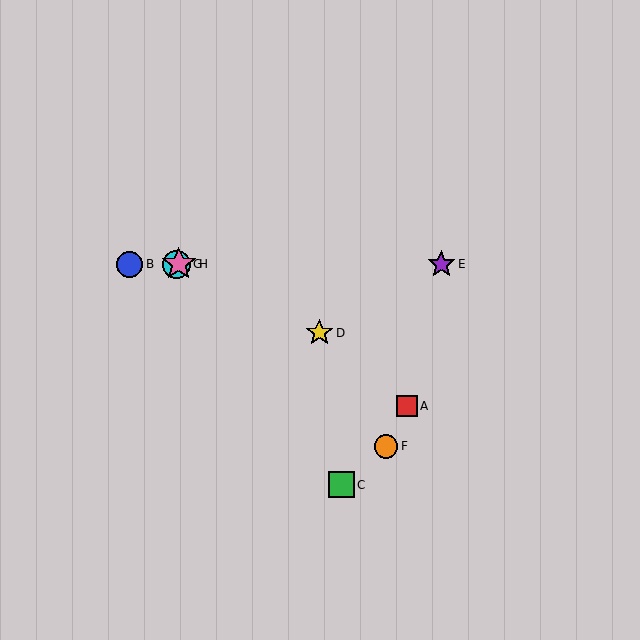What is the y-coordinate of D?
Object D is at y≈333.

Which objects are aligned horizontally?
Objects B, E, G, H are aligned horizontally.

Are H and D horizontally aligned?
No, H is at y≈264 and D is at y≈333.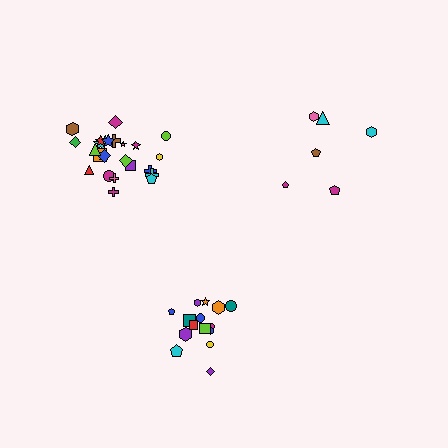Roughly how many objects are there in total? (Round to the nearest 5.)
Roughly 45 objects in total.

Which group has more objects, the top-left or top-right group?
The top-left group.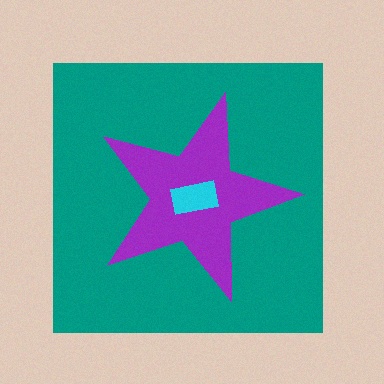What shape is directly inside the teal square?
The purple star.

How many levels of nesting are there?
3.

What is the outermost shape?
The teal square.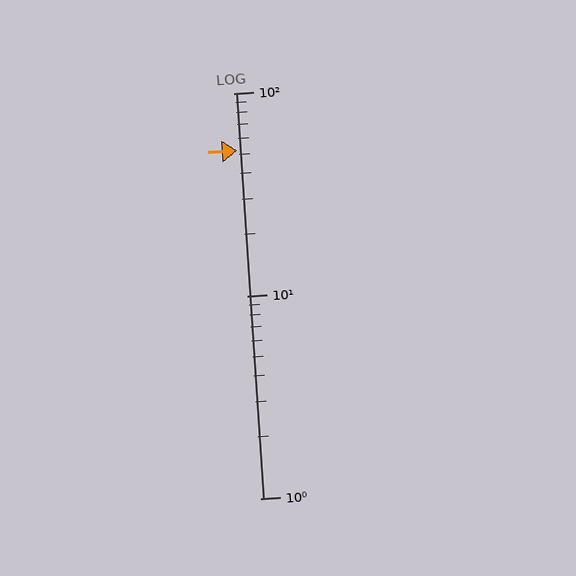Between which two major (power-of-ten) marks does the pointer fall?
The pointer is between 10 and 100.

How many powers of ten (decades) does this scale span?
The scale spans 2 decades, from 1 to 100.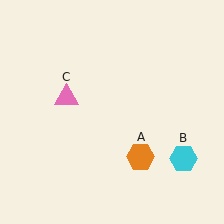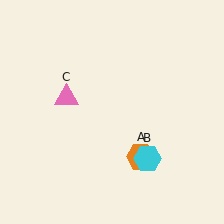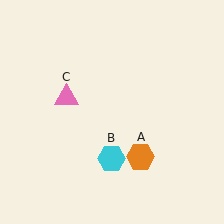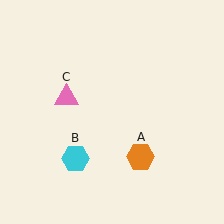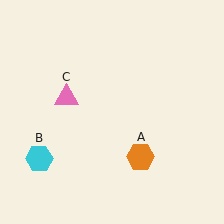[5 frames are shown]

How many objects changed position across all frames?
1 object changed position: cyan hexagon (object B).